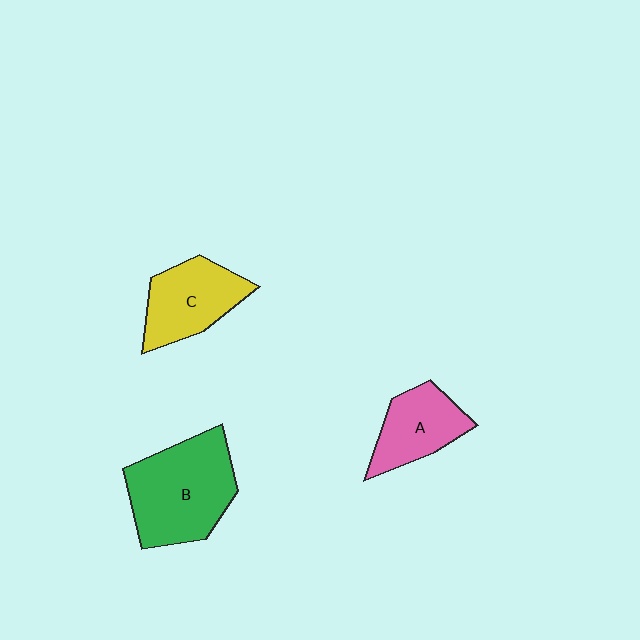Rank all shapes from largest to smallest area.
From largest to smallest: B (green), C (yellow), A (pink).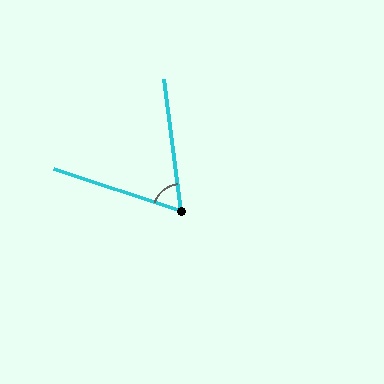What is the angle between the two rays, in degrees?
Approximately 64 degrees.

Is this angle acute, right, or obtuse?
It is acute.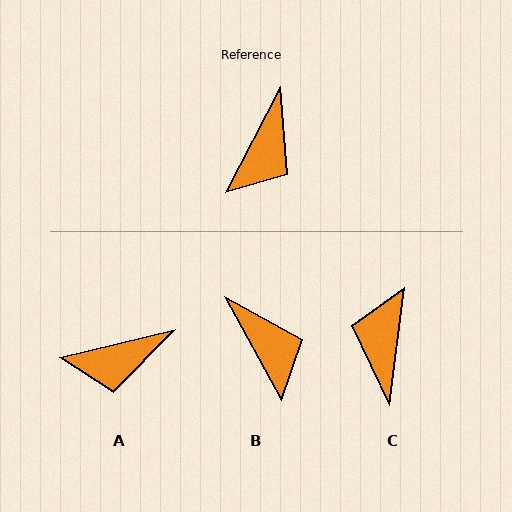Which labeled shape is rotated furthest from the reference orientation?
C, about 160 degrees away.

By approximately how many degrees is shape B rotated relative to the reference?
Approximately 56 degrees counter-clockwise.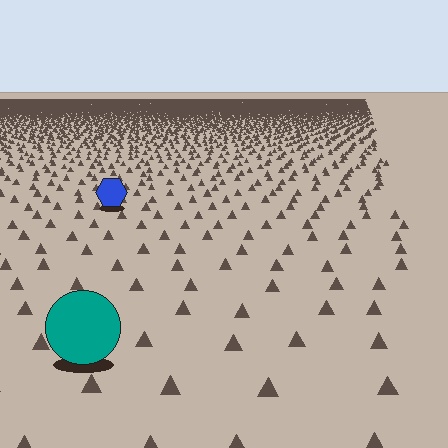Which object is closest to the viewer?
The teal circle is closest. The texture marks near it are larger and more spread out.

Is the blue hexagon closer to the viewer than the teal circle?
No. The teal circle is closer — you can tell from the texture gradient: the ground texture is coarser near it.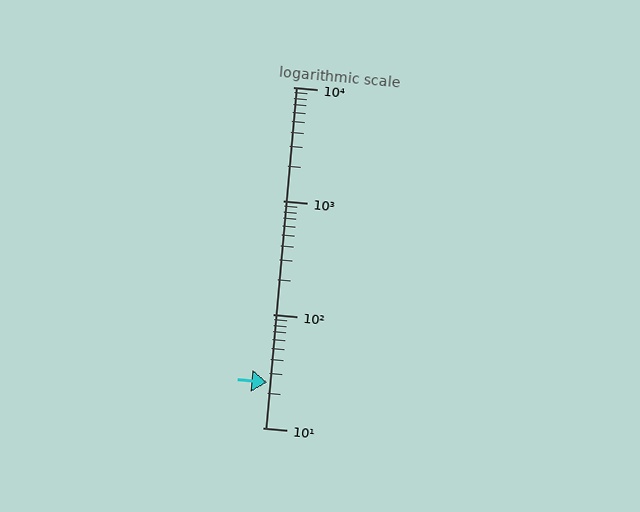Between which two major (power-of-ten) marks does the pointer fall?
The pointer is between 10 and 100.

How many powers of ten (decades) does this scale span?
The scale spans 3 decades, from 10 to 10000.